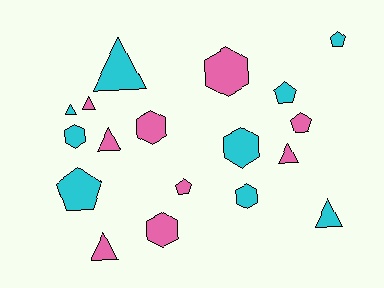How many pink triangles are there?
There are 4 pink triangles.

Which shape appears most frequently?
Triangle, with 7 objects.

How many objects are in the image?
There are 18 objects.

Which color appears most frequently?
Pink, with 9 objects.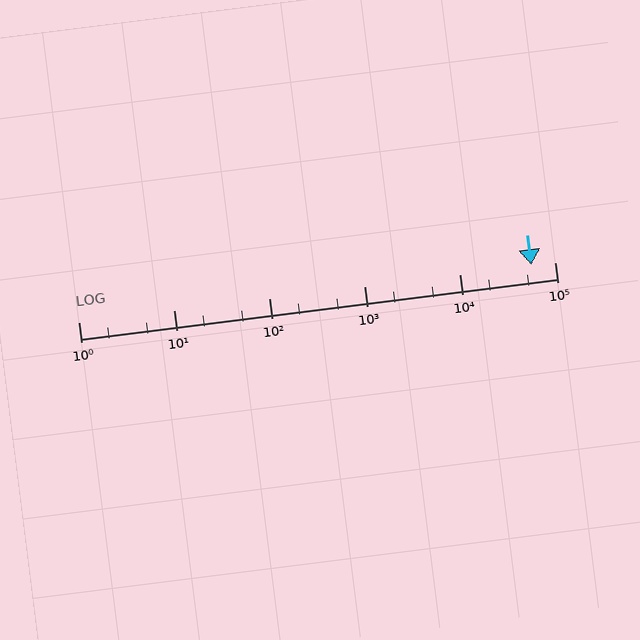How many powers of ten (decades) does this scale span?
The scale spans 5 decades, from 1 to 100000.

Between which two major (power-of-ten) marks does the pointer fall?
The pointer is between 10000 and 100000.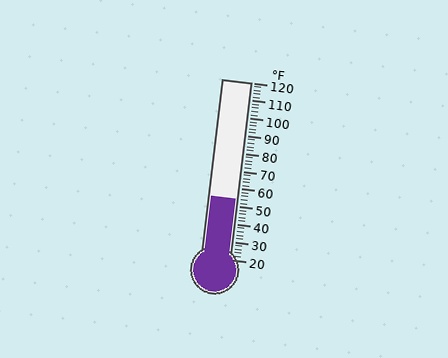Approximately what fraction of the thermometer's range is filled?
The thermometer is filled to approximately 35% of its range.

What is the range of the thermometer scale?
The thermometer scale ranges from 20°F to 120°F.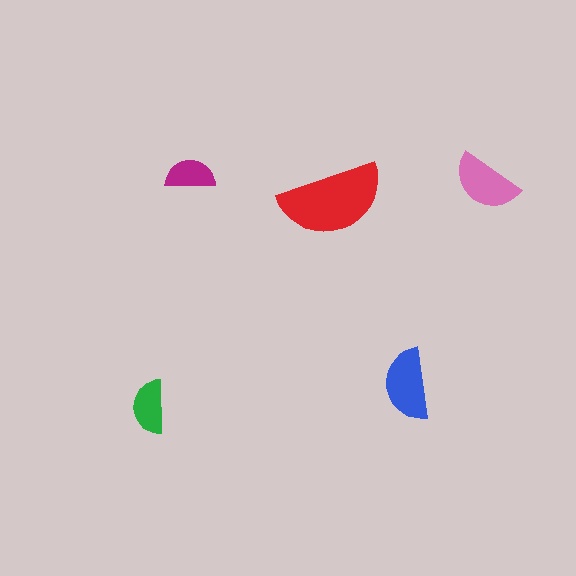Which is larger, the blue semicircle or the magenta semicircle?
The blue one.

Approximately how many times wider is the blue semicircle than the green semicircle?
About 1.5 times wider.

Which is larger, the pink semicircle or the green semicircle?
The pink one.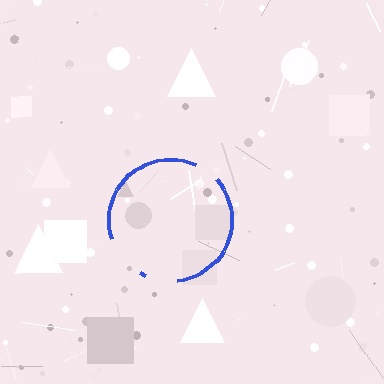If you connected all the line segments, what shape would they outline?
They would outline a circle.